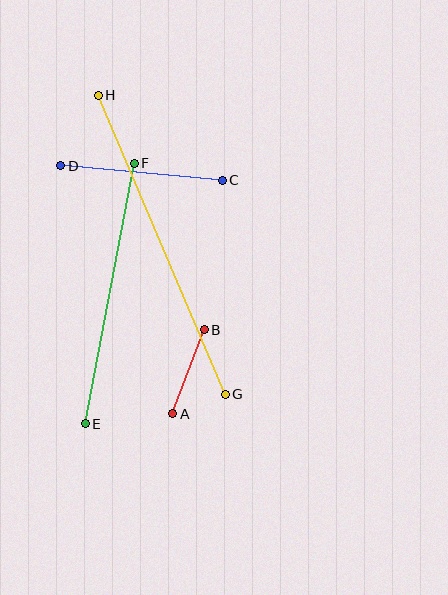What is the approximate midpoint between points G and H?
The midpoint is at approximately (162, 245) pixels.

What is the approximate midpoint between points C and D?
The midpoint is at approximately (141, 173) pixels.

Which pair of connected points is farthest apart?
Points G and H are farthest apart.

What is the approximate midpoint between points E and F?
The midpoint is at approximately (110, 293) pixels.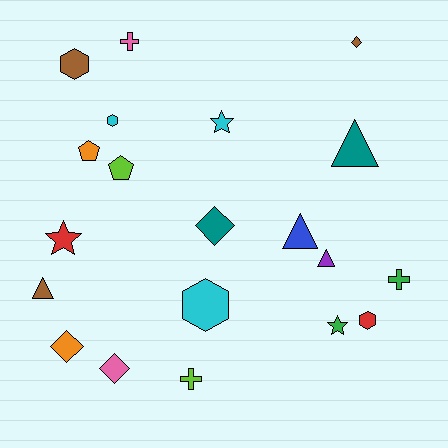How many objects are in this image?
There are 20 objects.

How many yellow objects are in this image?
There are no yellow objects.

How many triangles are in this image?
There are 4 triangles.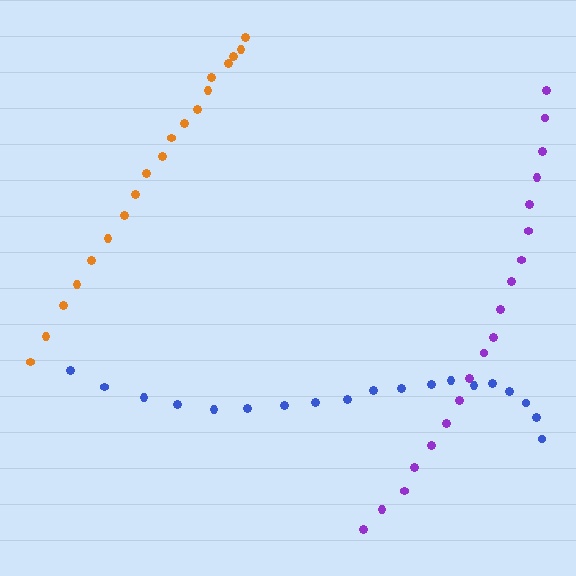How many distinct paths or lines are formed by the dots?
There are 3 distinct paths.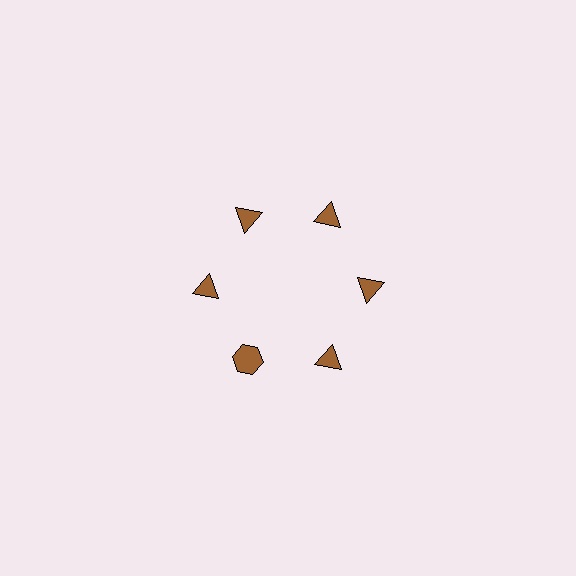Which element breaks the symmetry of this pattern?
The brown hexagon at roughly the 7 o'clock position breaks the symmetry. All other shapes are brown triangles.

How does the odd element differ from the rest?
It has a different shape: hexagon instead of triangle.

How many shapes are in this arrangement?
There are 6 shapes arranged in a ring pattern.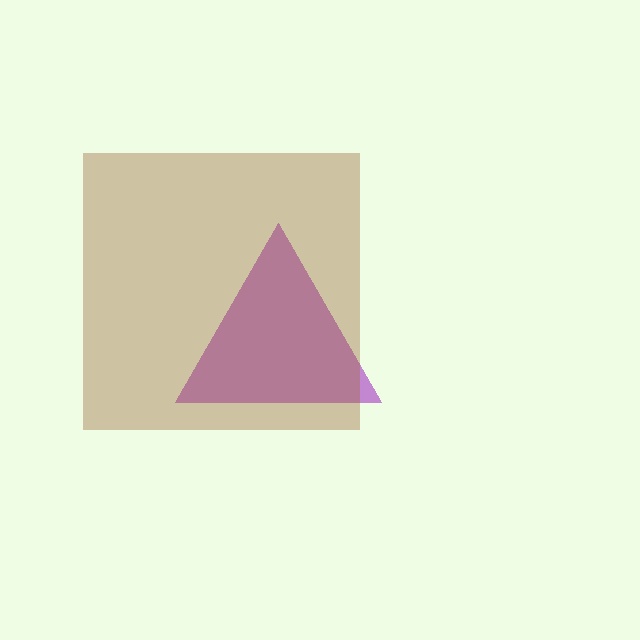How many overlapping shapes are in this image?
There are 2 overlapping shapes in the image.